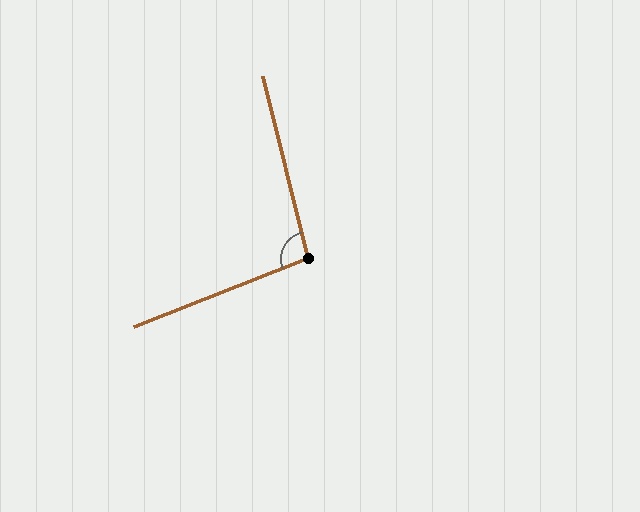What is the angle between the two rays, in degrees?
Approximately 98 degrees.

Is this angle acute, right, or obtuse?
It is obtuse.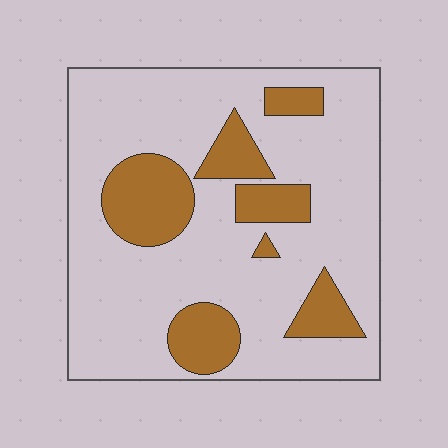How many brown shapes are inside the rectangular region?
7.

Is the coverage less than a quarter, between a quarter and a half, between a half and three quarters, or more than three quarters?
Less than a quarter.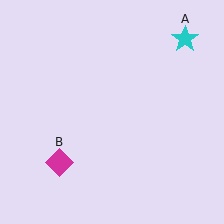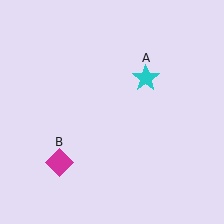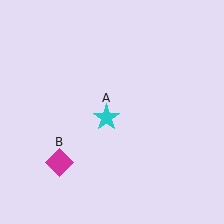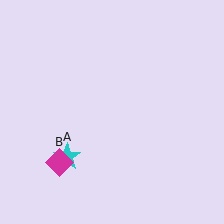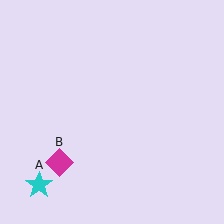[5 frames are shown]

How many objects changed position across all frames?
1 object changed position: cyan star (object A).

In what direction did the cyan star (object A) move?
The cyan star (object A) moved down and to the left.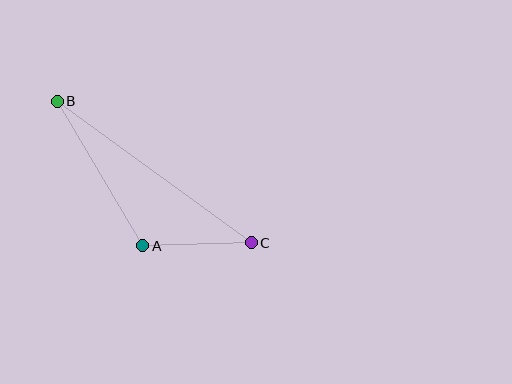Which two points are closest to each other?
Points A and C are closest to each other.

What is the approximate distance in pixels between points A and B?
The distance between A and B is approximately 168 pixels.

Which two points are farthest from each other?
Points B and C are farthest from each other.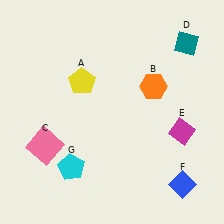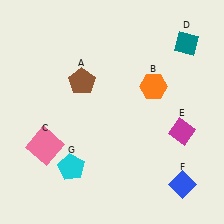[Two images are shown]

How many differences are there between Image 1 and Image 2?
There is 1 difference between the two images.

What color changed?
The pentagon (A) changed from yellow in Image 1 to brown in Image 2.